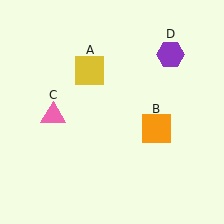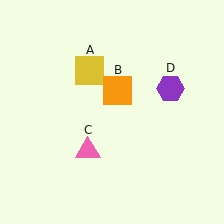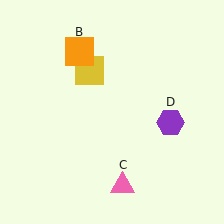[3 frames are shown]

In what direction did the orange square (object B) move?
The orange square (object B) moved up and to the left.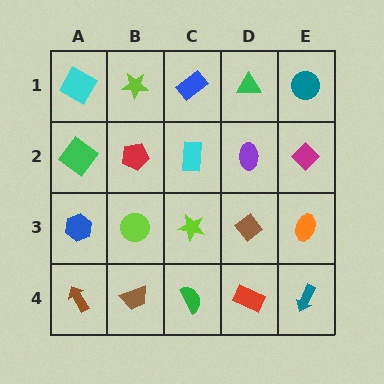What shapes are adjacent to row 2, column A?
A cyan square (row 1, column A), a blue hexagon (row 3, column A), a red pentagon (row 2, column B).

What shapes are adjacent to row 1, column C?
A cyan rectangle (row 2, column C), a lime star (row 1, column B), a green triangle (row 1, column D).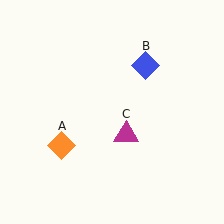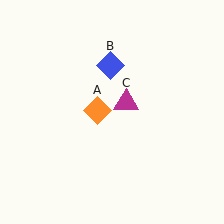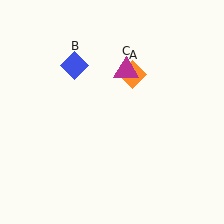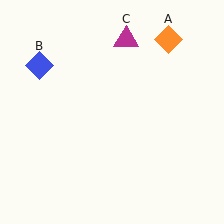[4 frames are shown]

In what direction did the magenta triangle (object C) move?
The magenta triangle (object C) moved up.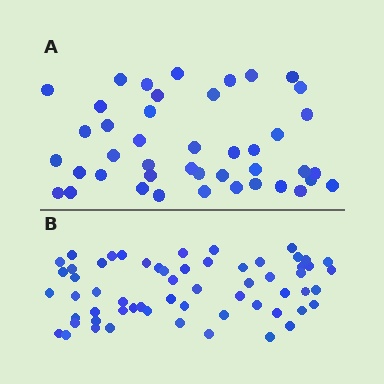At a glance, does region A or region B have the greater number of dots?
Region B (the bottom region) has more dots.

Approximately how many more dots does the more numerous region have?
Region B has approximately 15 more dots than region A.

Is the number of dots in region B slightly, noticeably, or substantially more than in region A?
Region B has noticeably more, but not dramatically so. The ratio is roughly 1.4 to 1.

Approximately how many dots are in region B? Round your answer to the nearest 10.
About 60 dots.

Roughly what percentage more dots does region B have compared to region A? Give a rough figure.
About 40% more.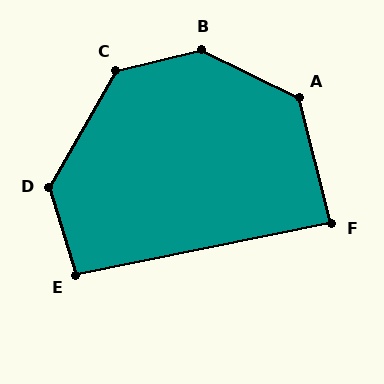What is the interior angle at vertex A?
Approximately 131 degrees (obtuse).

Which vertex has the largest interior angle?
B, at approximately 140 degrees.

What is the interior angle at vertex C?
Approximately 134 degrees (obtuse).